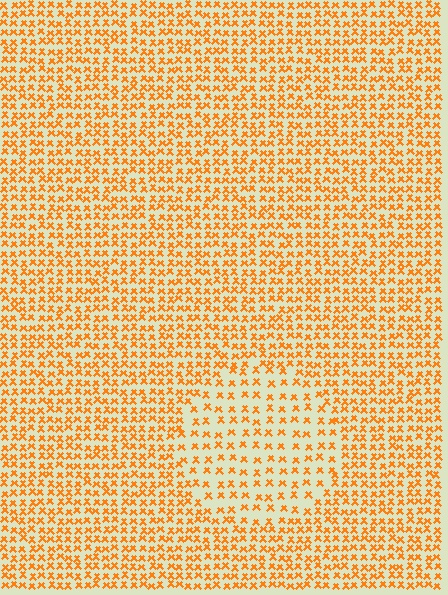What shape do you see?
I see a circle.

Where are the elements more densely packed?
The elements are more densely packed outside the circle boundary.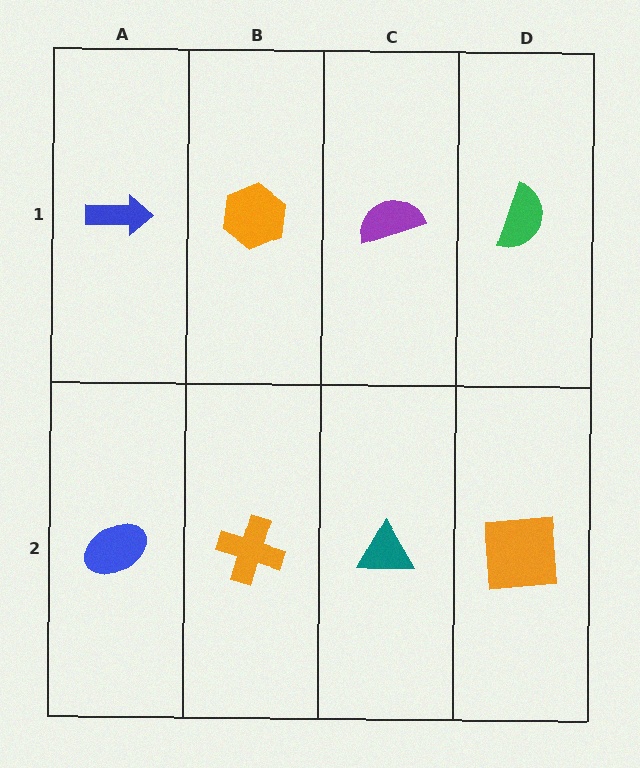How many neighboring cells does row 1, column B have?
3.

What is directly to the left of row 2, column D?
A teal triangle.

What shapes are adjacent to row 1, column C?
A teal triangle (row 2, column C), an orange hexagon (row 1, column B), a green semicircle (row 1, column D).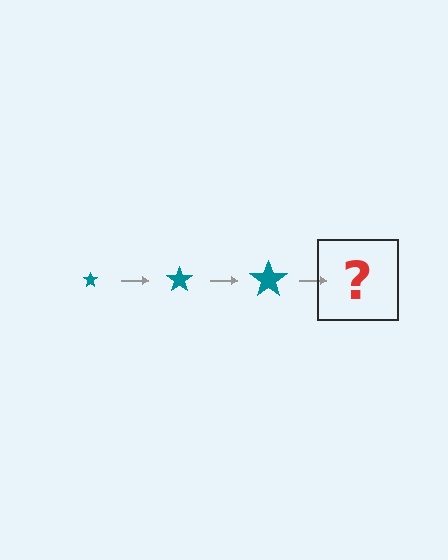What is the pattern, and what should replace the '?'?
The pattern is that the star gets progressively larger each step. The '?' should be a teal star, larger than the previous one.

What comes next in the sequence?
The next element should be a teal star, larger than the previous one.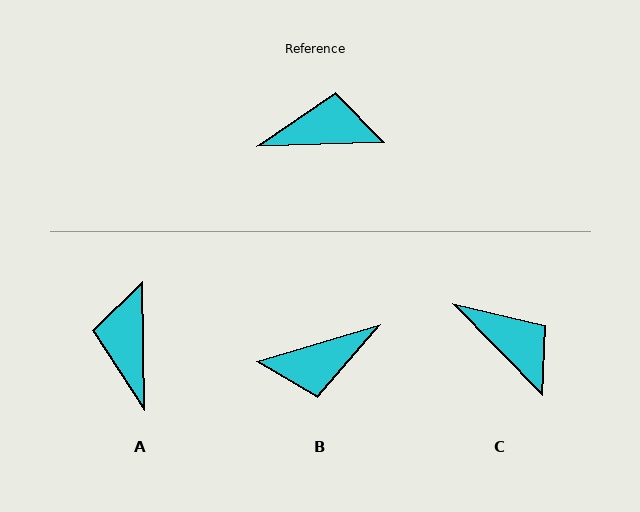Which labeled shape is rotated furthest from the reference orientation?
B, about 165 degrees away.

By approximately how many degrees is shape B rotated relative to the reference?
Approximately 165 degrees clockwise.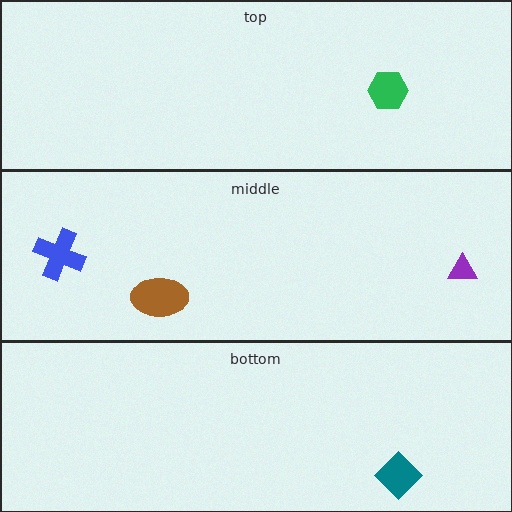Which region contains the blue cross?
The middle region.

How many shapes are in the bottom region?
1.